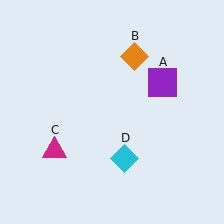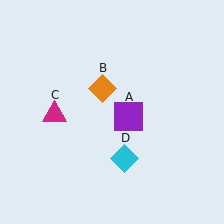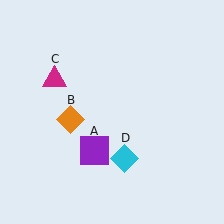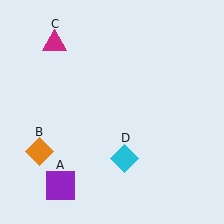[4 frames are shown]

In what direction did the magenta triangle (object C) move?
The magenta triangle (object C) moved up.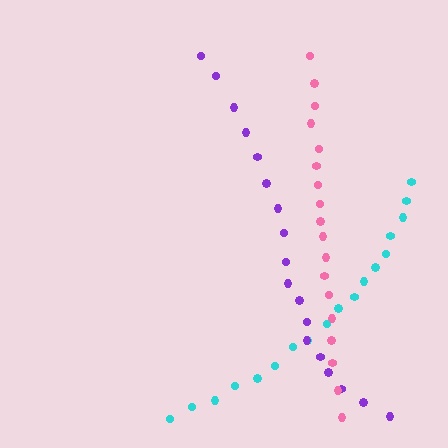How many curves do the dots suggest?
There are 3 distinct paths.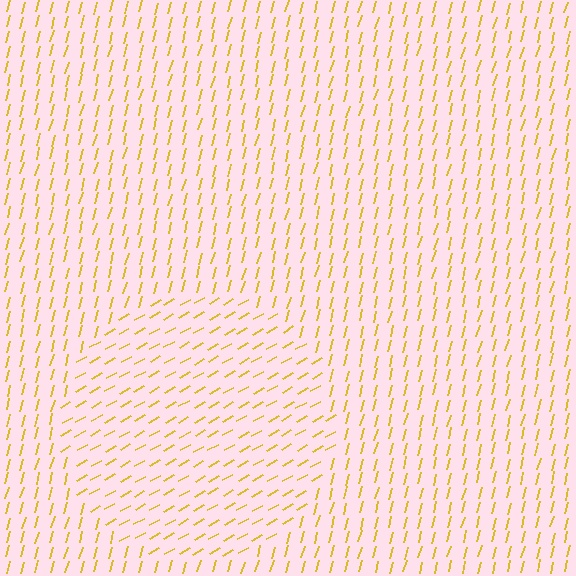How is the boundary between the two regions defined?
The boundary is defined purely by a change in line orientation (approximately 45 degrees difference). All lines are the same color and thickness.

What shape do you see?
I see a circle.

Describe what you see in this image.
The image is filled with small yellow line segments. A circle region in the image has lines oriented differently from the surrounding lines, creating a visible texture boundary.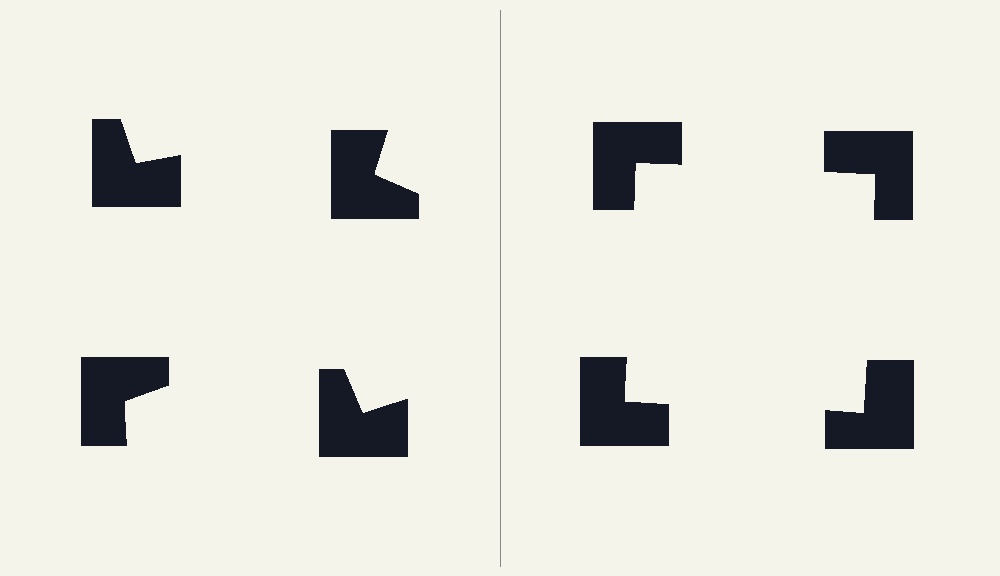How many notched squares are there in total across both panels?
8 — 4 on each side.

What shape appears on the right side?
An illusory square.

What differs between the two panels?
The notched squares are positioned identically on both sides; only the wedge orientations differ. On the right they align to a square; on the left they are misaligned.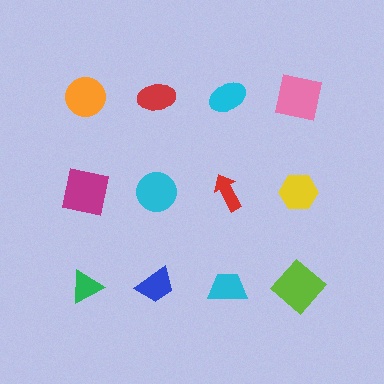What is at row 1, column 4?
A pink square.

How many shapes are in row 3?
4 shapes.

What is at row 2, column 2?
A cyan circle.